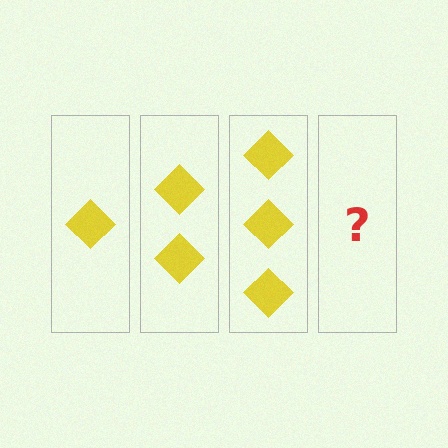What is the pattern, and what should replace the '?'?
The pattern is that each step adds one more diamond. The '?' should be 4 diamonds.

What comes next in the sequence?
The next element should be 4 diamonds.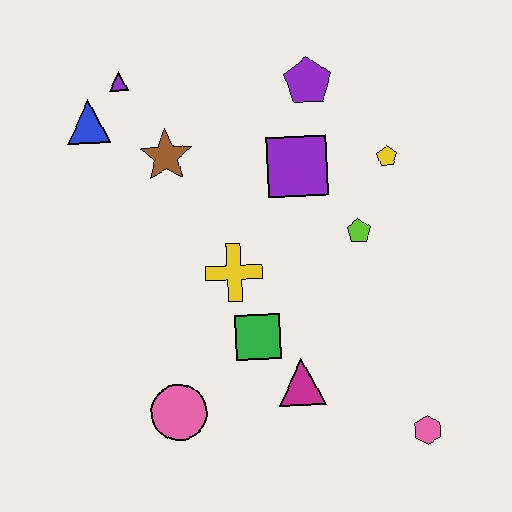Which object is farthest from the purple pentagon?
The pink hexagon is farthest from the purple pentagon.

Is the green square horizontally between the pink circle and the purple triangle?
No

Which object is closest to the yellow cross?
The green square is closest to the yellow cross.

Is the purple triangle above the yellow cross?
Yes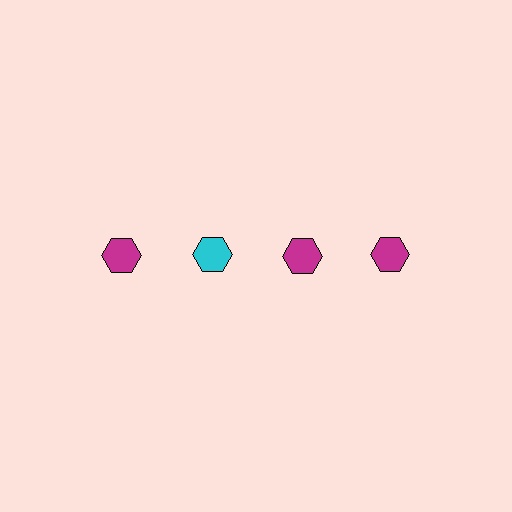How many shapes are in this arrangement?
There are 4 shapes arranged in a grid pattern.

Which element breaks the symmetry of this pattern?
The cyan hexagon in the top row, second from left column breaks the symmetry. All other shapes are magenta hexagons.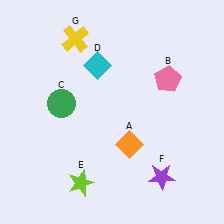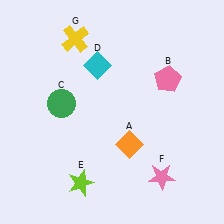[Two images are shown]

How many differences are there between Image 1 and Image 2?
There is 1 difference between the two images.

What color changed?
The star (F) changed from purple in Image 1 to pink in Image 2.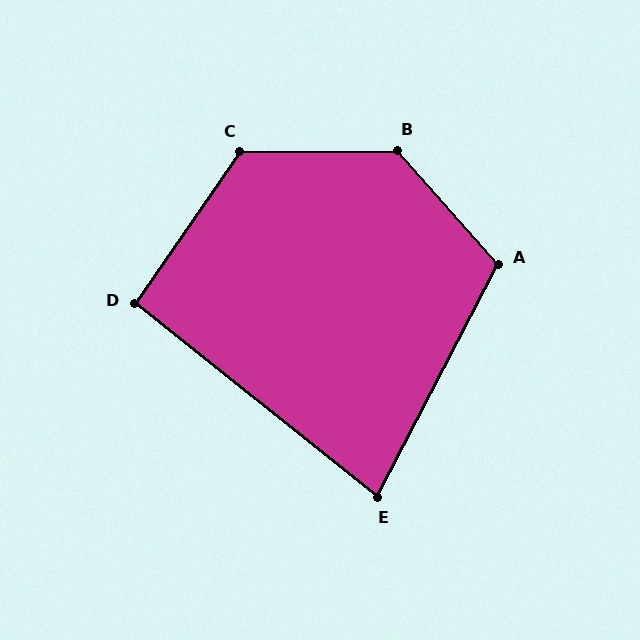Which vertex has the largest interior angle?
B, at approximately 131 degrees.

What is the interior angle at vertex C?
Approximately 125 degrees (obtuse).